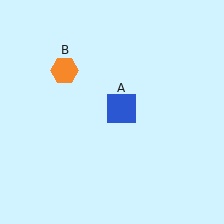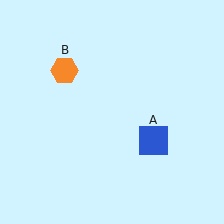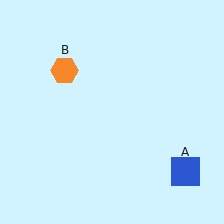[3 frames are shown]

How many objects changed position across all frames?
1 object changed position: blue square (object A).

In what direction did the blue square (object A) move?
The blue square (object A) moved down and to the right.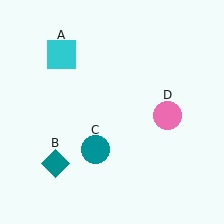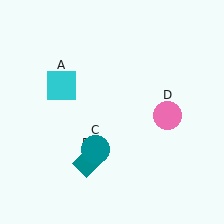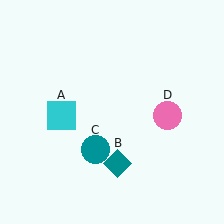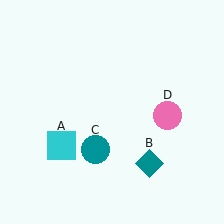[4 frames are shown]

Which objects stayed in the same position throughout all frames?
Teal circle (object C) and pink circle (object D) remained stationary.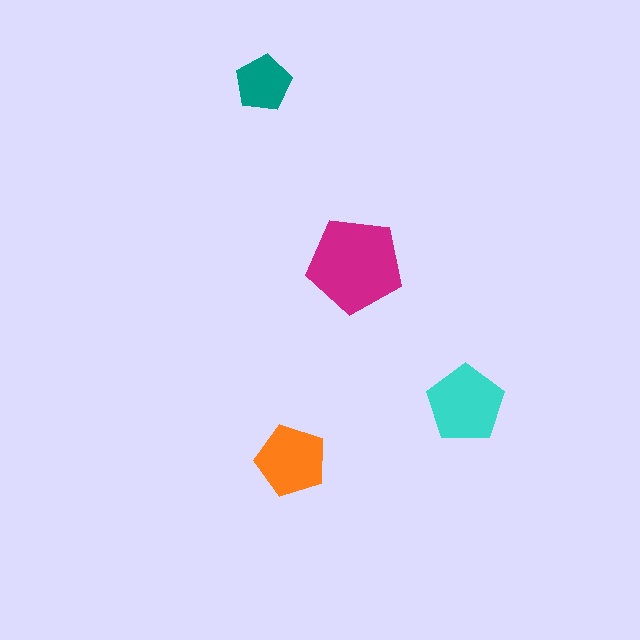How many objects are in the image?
There are 4 objects in the image.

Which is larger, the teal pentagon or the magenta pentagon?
The magenta one.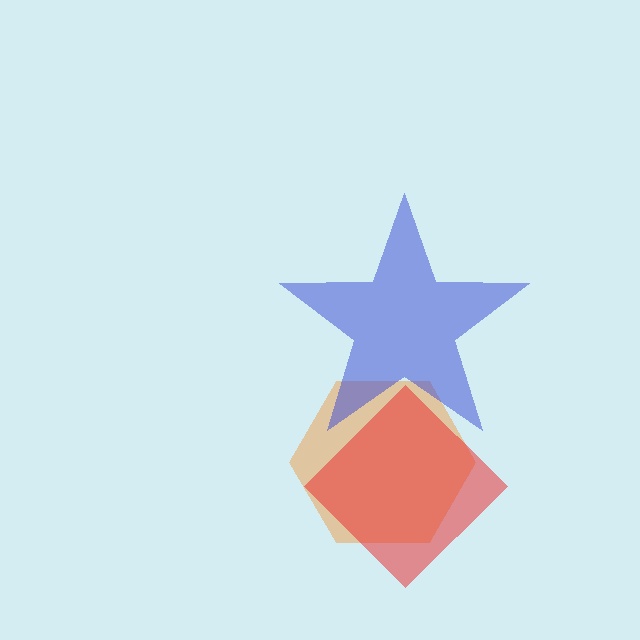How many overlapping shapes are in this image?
There are 3 overlapping shapes in the image.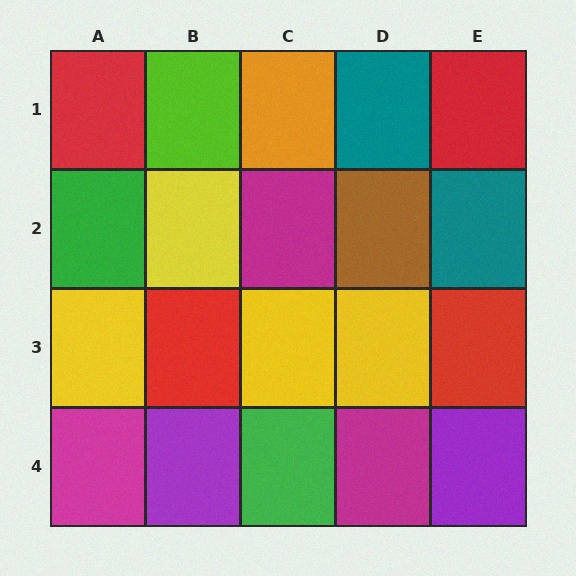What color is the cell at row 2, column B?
Yellow.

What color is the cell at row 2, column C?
Magenta.